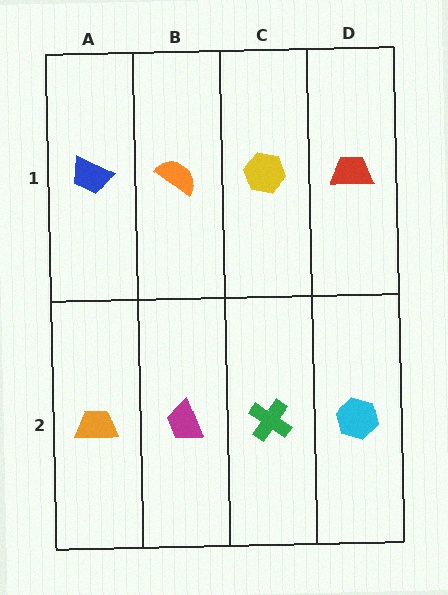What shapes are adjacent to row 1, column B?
A magenta trapezoid (row 2, column B), a blue trapezoid (row 1, column A), a yellow hexagon (row 1, column C).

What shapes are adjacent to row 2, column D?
A red trapezoid (row 1, column D), a green cross (row 2, column C).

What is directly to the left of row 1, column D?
A yellow hexagon.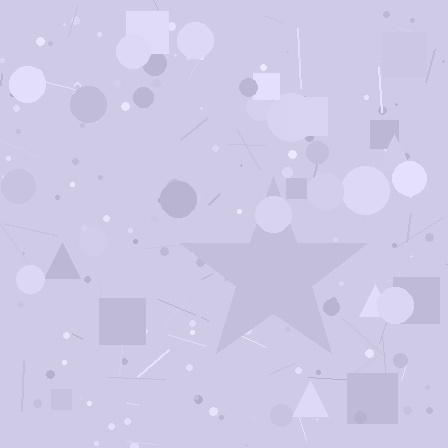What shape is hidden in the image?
A star is hidden in the image.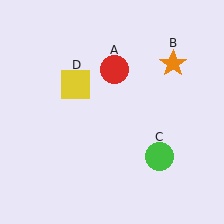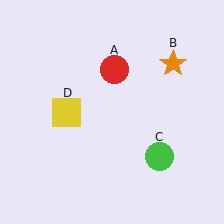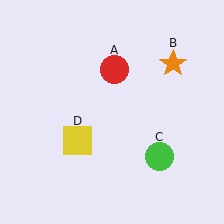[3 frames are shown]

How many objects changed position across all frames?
1 object changed position: yellow square (object D).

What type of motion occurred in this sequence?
The yellow square (object D) rotated counterclockwise around the center of the scene.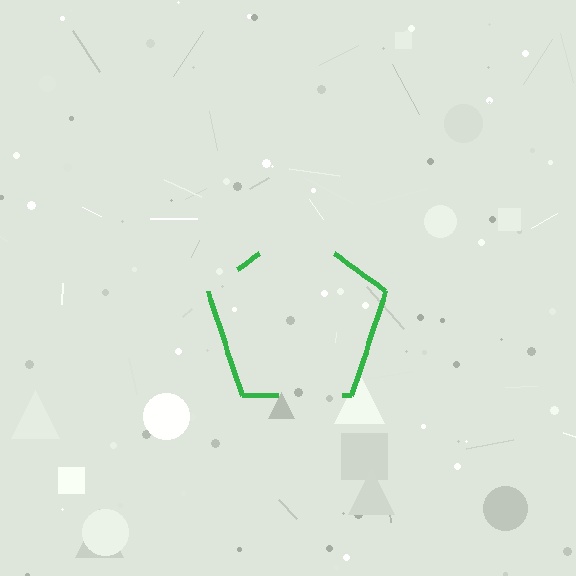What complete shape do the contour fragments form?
The contour fragments form a pentagon.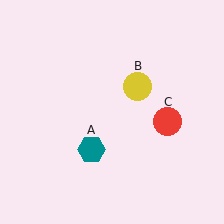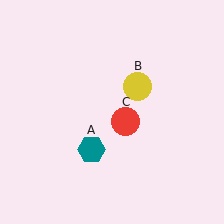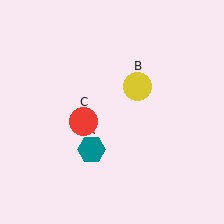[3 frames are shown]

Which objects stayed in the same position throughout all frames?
Teal hexagon (object A) and yellow circle (object B) remained stationary.